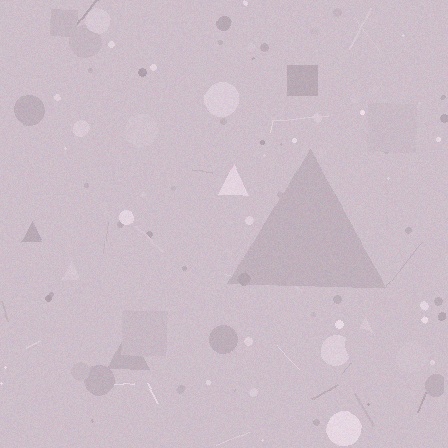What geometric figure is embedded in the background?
A triangle is embedded in the background.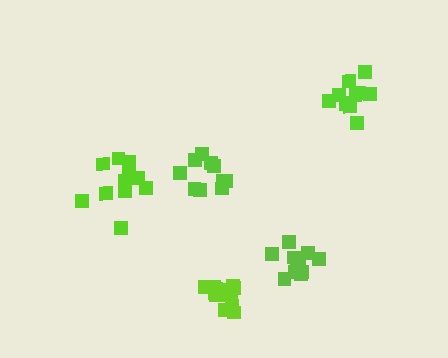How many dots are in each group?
Group 1: 11 dots, Group 2: 10 dots, Group 3: 12 dots, Group 4: 10 dots, Group 5: 12 dots (55 total).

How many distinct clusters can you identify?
There are 5 distinct clusters.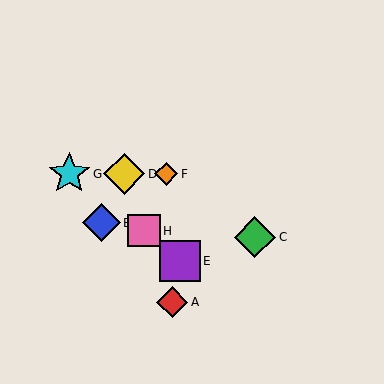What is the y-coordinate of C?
Object C is at y≈237.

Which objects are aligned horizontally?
Objects D, F, G are aligned horizontally.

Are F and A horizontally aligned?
No, F is at y≈174 and A is at y≈302.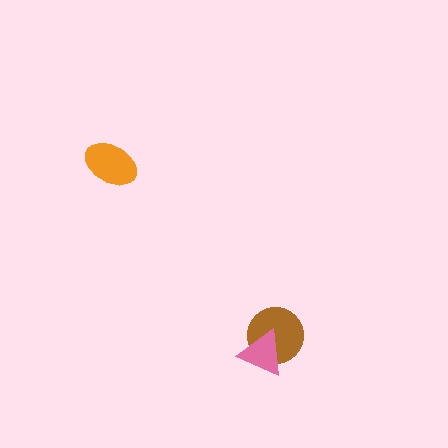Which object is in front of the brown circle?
The pink triangle is in front of the brown circle.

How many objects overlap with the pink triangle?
1 object overlaps with the pink triangle.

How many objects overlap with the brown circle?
1 object overlaps with the brown circle.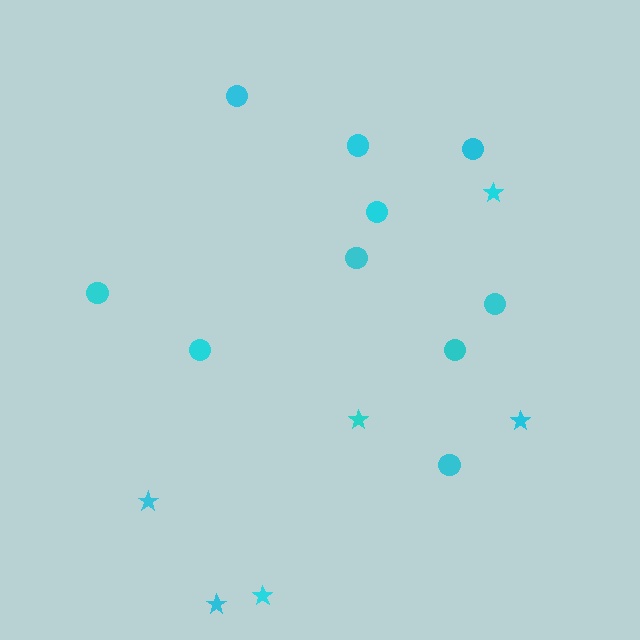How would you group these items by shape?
There are 2 groups: one group of circles (10) and one group of stars (6).